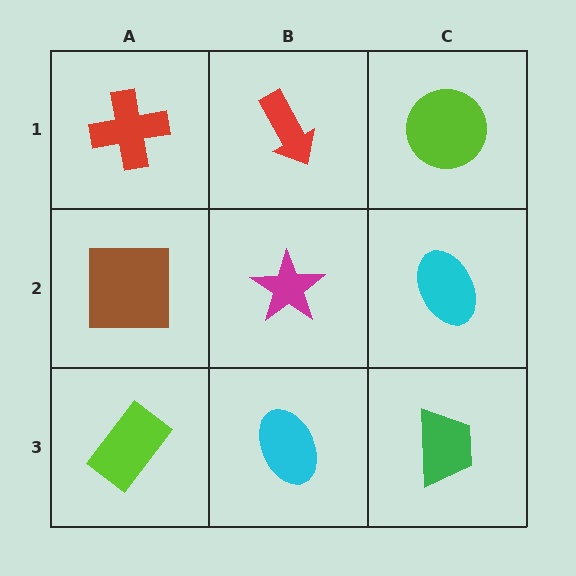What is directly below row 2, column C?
A green trapezoid.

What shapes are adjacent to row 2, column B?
A red arrow (row 1, column B), a cyan ellipse (row 3, column B), a brown square (row 2, column A), a cyan ellipse (row 2, column C).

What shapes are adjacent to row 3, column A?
A brown square (row 2, column A), a cyan ellipse (row 3, column B).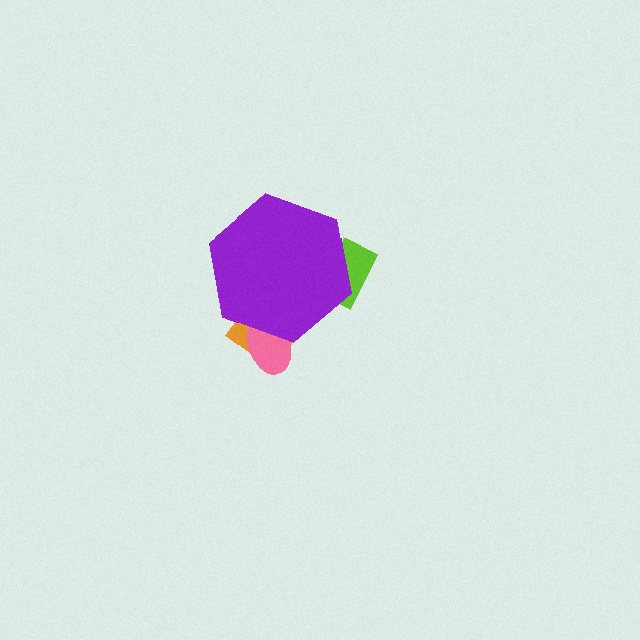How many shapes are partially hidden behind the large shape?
3 shapes are partially hidden.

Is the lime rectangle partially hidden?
Yes, the lime rectangle is partially hidden behind the purple hexagon.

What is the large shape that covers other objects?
A purple hexagon.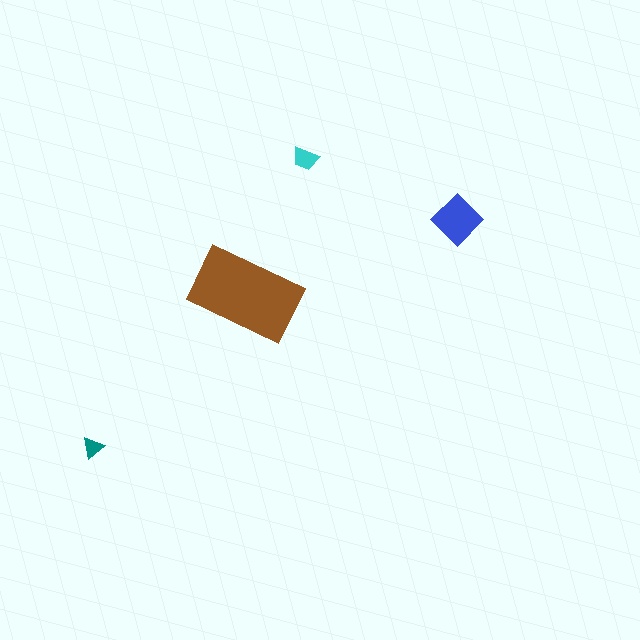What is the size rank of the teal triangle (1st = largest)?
4th.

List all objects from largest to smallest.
The brown rectangle, the blue diamond, the cyan trapezoid, the teal triangle.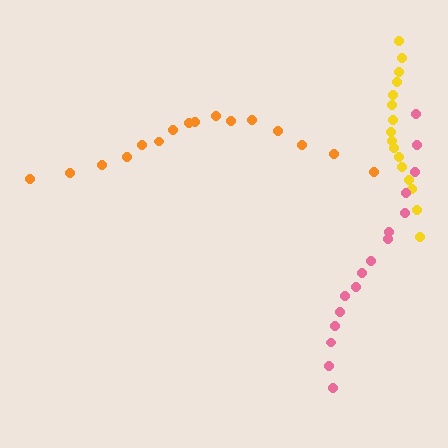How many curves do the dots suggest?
There are 3 distinct paths.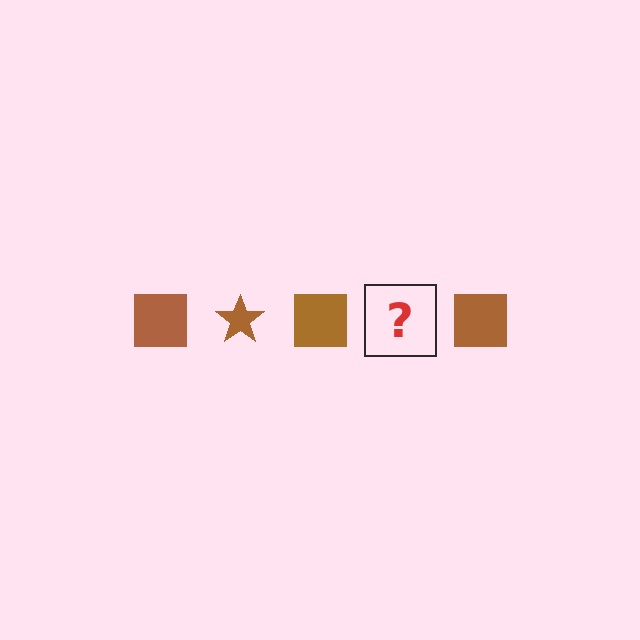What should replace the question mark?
The question mark should be replaced with a brown star.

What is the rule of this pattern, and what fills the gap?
The rule is that the pattern cycles through square, star shapes in brown. The gap should be filled with a brown star.